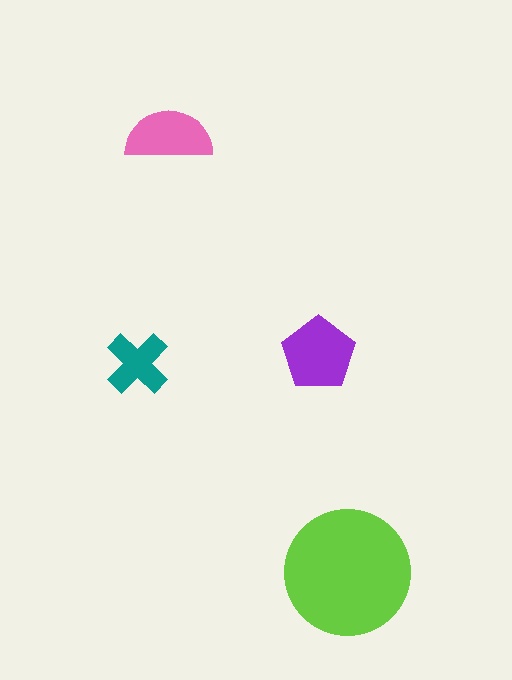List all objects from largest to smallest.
The lime circle, the purple pentagon, the pink semicircle, the teal cross.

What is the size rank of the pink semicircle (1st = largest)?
3rd.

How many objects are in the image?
There are 4 objects in the image.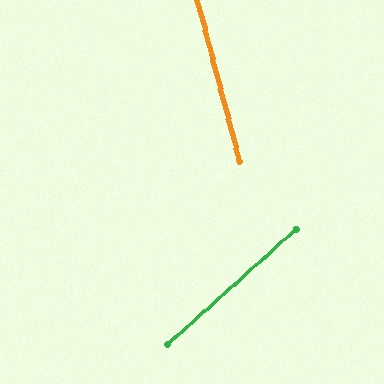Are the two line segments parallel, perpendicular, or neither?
Neither parallel nor perpendicular — they differ by about 63°.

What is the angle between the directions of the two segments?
Approximately 63 degrees.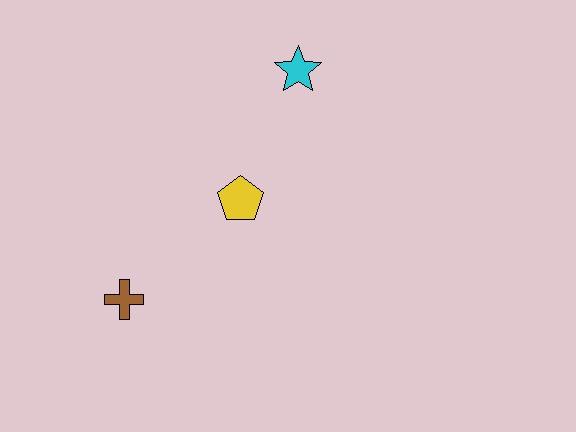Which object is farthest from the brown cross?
The cyan star is farthest from the brown cross.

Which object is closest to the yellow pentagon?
The cyan star is closest to the yellow pentagon.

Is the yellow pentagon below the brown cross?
No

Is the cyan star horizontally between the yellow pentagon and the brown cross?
No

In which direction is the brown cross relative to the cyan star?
The brown cross is below the cyan star.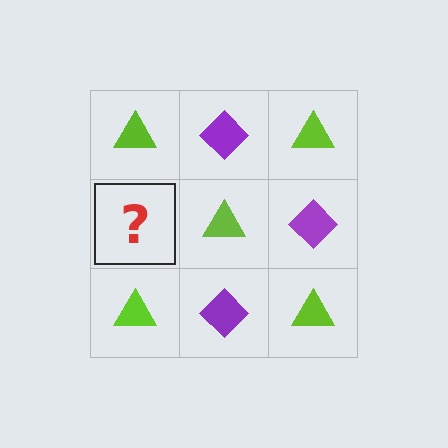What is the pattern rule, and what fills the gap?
The rule is that it alternates lime triangle and purple diamond in a checkerboard pattern. The gap should be filled with a purple diamond.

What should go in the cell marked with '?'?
The missing cell should contain a purple diamond.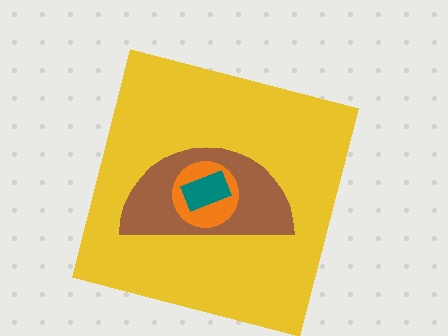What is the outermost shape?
The yellow square.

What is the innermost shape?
The teal rectangle.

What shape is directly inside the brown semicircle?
The orange circle.